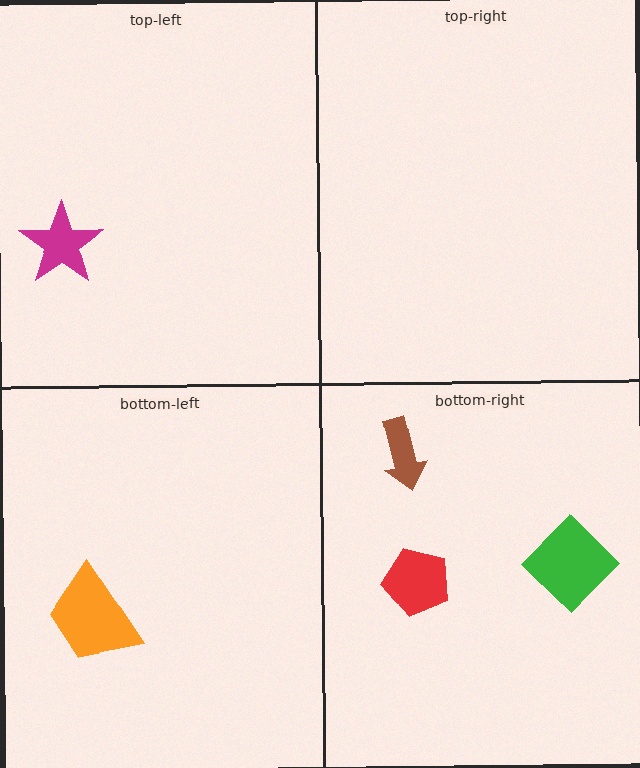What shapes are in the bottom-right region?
The red pentagon, the brown arrow, the green diamond.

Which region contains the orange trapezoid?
The bottom-left region.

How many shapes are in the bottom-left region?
1.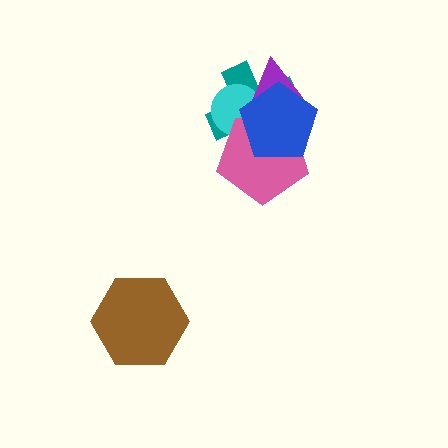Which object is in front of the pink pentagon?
The blue pentagon is in front of the pink pentagon.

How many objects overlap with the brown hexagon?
0 objects overlap with the brown hexagon.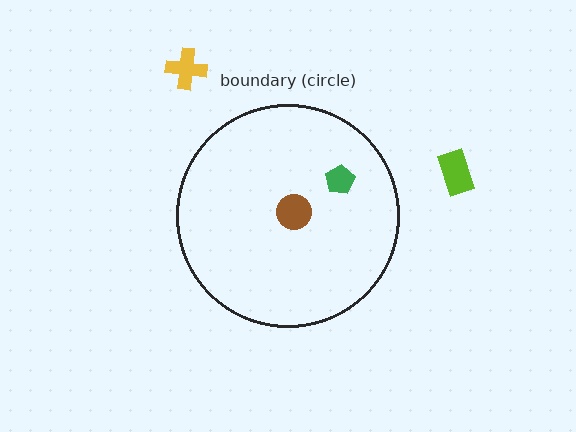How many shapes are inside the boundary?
2 inside, 2 outside.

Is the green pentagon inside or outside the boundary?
Inside.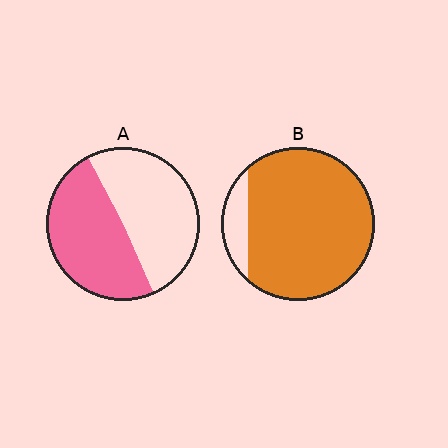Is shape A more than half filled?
Roughly half.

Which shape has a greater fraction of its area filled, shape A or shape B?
Shape B.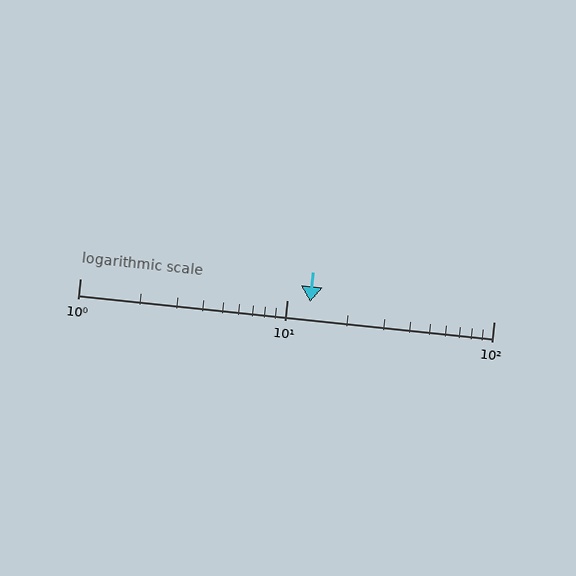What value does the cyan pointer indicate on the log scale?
The pointer indicates approximately 13.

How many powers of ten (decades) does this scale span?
The scale spans 2 decades, from 1 to 100.